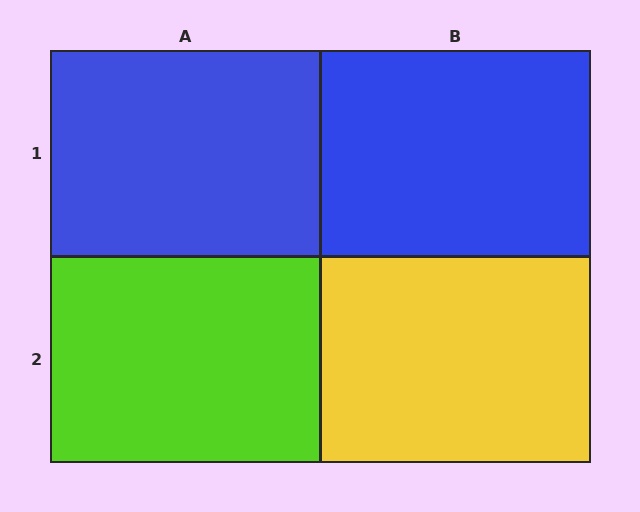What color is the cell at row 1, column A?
Blue.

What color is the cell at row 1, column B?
Blue.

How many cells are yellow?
1 cell is yellow.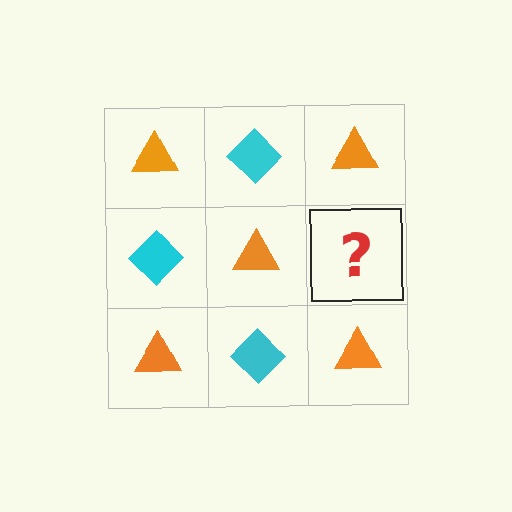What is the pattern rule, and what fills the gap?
The rule is that it alternates orange triangle and cyan diamond in a checkerboard pattern. The gap should be filled with a cyan diamond.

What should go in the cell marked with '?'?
The missing cell should contain a cyan diamond.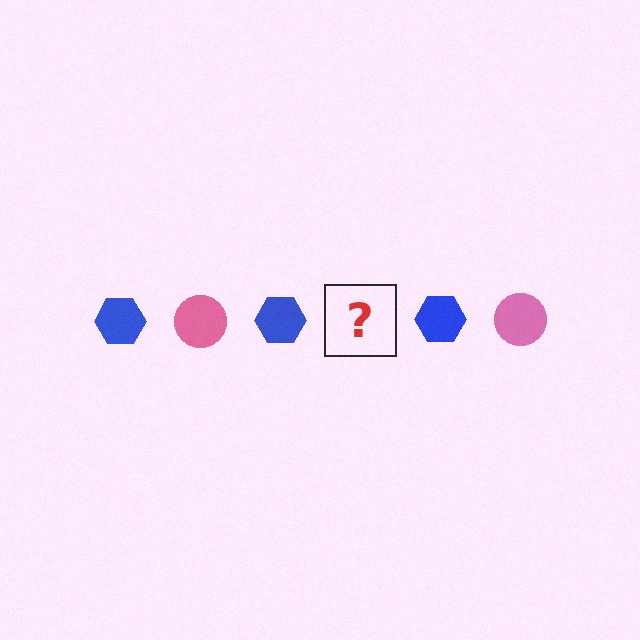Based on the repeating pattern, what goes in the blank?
The blank should be a pink circle.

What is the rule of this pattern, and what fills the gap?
The rule is that the pattern alternates between blue hexagon and pink circle. The gap should be filled with a pink circle.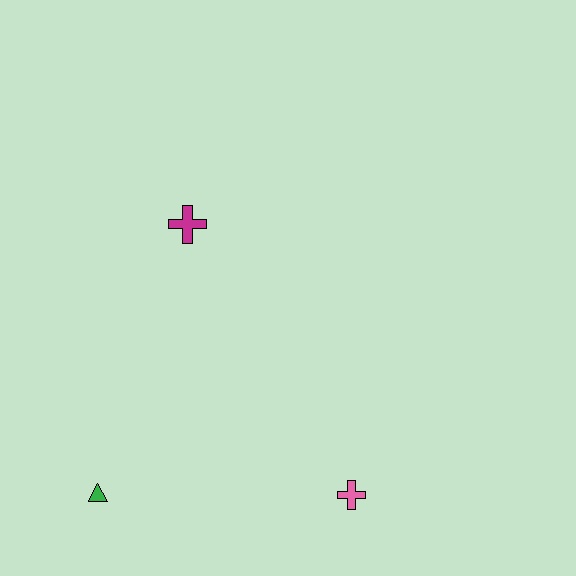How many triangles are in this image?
There is 1 triangle.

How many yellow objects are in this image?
There are no yellow objects.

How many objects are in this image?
There are 3 objects.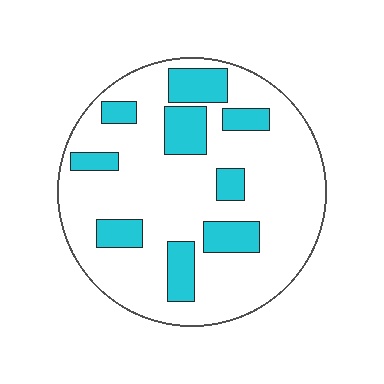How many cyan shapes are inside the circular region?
9.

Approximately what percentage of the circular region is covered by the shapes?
Approximately 25%.